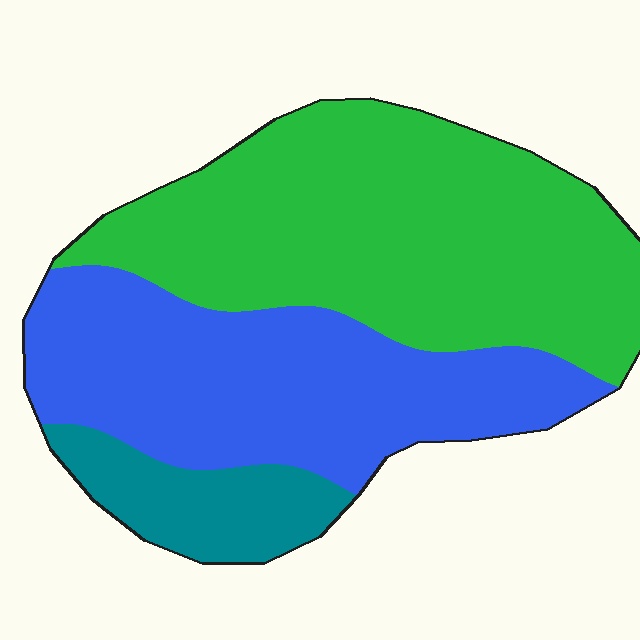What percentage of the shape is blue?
Blue covers roughly 40% of the shape.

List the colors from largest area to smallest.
From largest to smallest: green, blue, teal.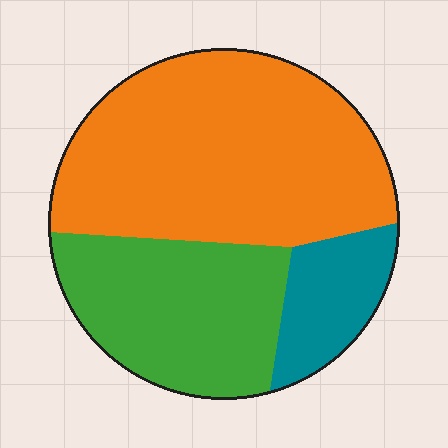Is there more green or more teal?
Green.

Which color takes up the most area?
Orange, at roughly 55%.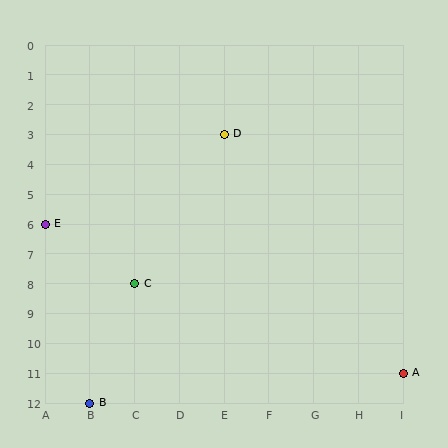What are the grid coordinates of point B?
Point B is at grid coordinates (B, 12).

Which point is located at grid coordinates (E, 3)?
Point D is at (E, 3).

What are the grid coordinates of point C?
Point C is at grid coordinates (C, 8).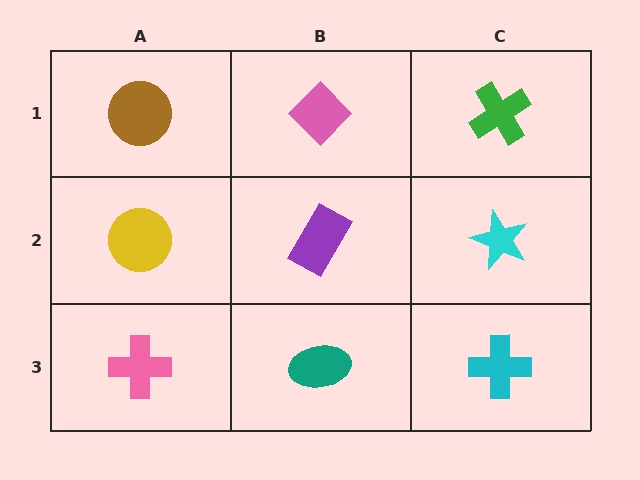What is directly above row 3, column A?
A yellow circle.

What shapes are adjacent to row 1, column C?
A cyan star (row 2, column C), a pink diamond (row 1, column B).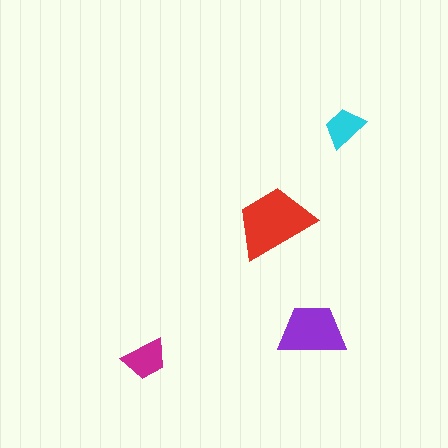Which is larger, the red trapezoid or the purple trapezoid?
The red one.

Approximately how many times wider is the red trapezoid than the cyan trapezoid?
About 2 times wider.